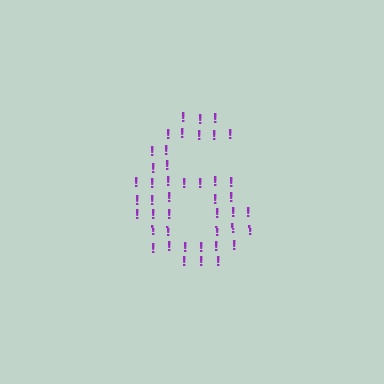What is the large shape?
The large shape is the digit 6.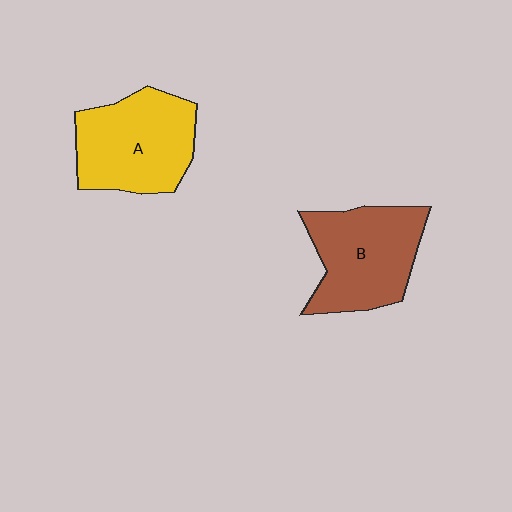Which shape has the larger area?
Shape A (yellow).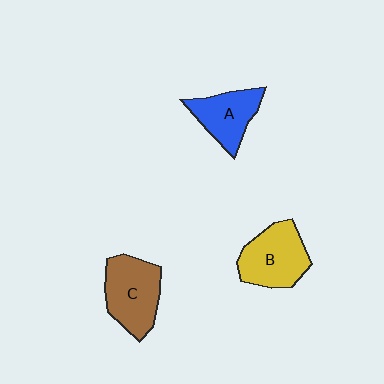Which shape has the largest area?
Shape C (brown).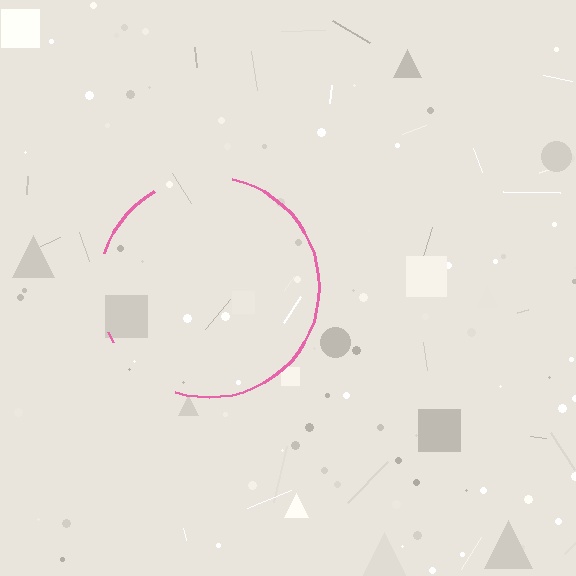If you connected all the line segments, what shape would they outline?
They would outline a circle.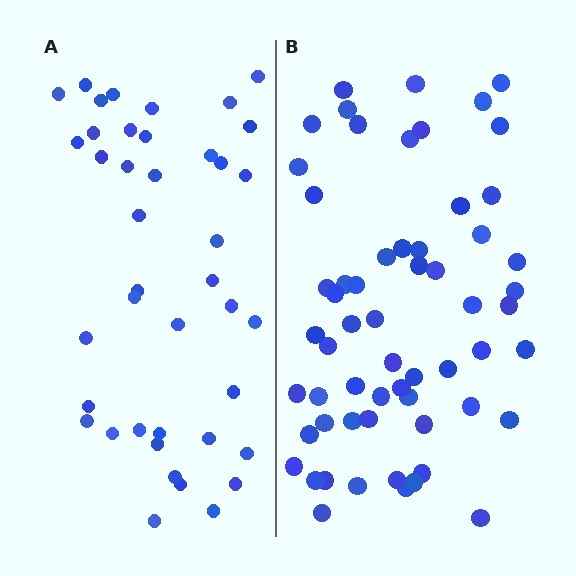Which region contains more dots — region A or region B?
Region B (the right region) has more dots.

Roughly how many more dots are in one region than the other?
Region B has approximately 20 more dots than region A.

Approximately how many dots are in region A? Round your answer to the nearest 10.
About 40 dots. (The exact count is 41, which rounds to 40.)